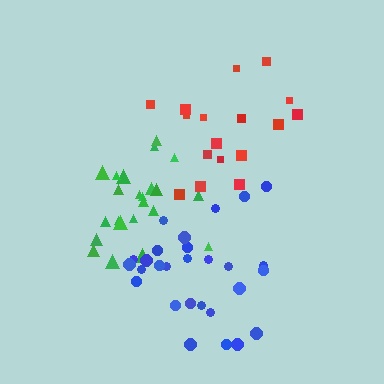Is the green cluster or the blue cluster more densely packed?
Green.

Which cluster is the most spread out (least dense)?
Red.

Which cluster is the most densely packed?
Green.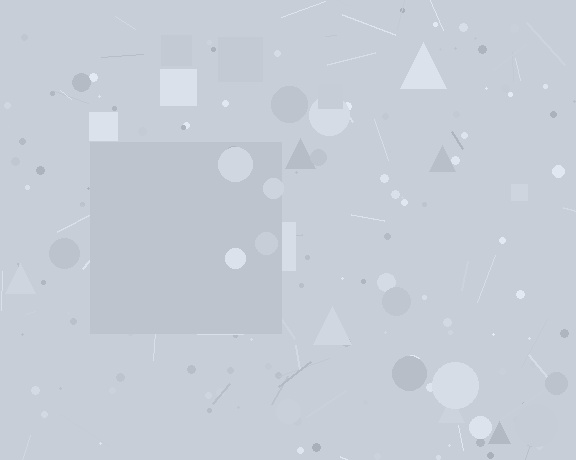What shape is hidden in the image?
A square is hidden in the image.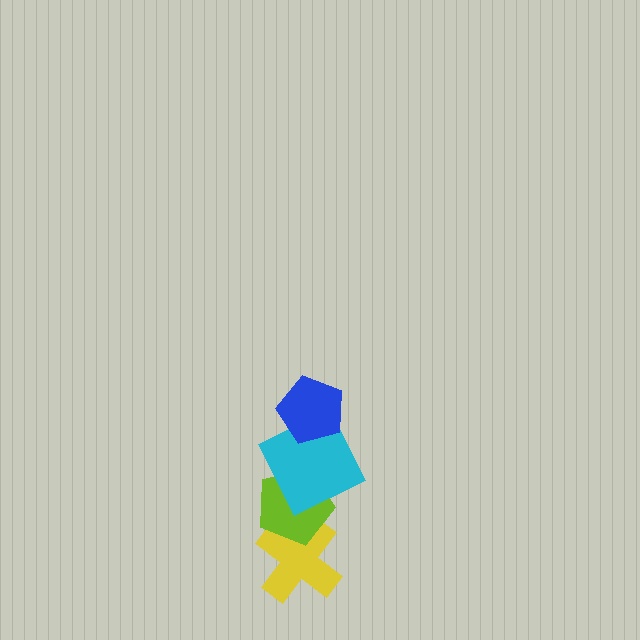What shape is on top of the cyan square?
The blue pentagon is on top of the cyan square.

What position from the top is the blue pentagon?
The blue pentagon is 1st from the top.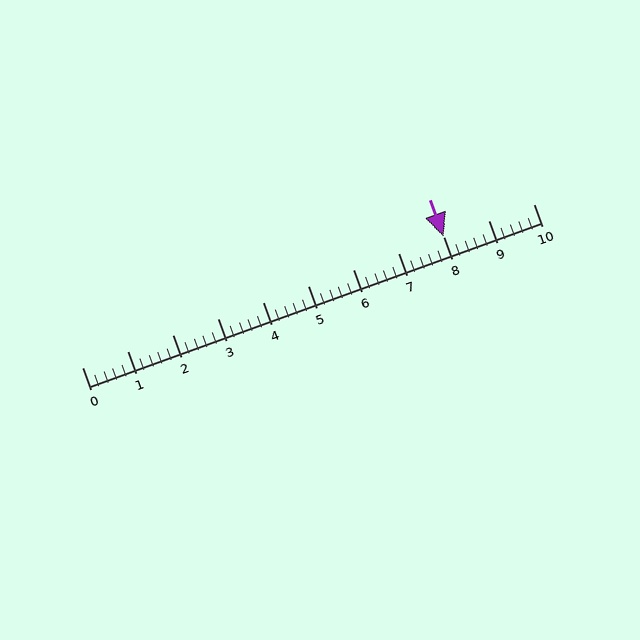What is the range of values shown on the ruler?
The ruler shows values from 0 to 10.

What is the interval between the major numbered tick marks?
The major tick marks are spaced 1 units apart.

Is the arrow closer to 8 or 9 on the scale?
The arrow is closer to 8.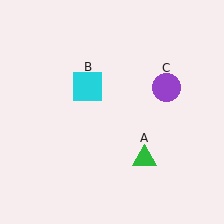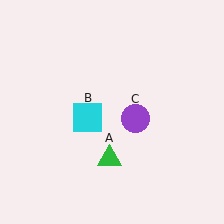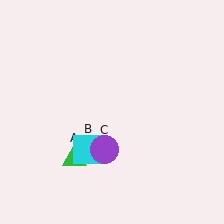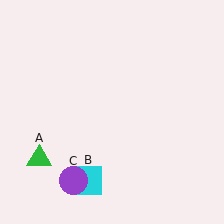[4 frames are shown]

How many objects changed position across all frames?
3 objects changed position: green triangle (object A), cyan square (object B), purple circle (object C).